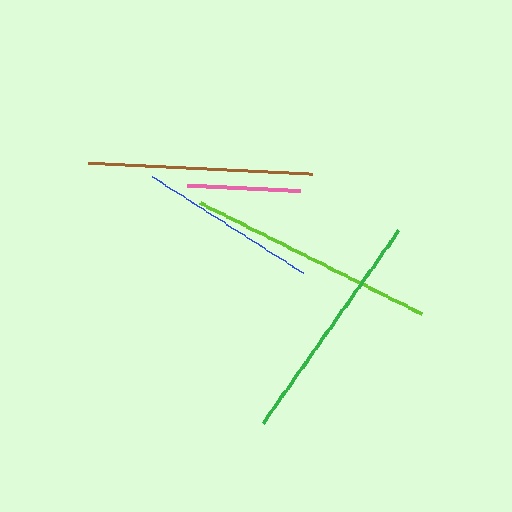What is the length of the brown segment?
The brown segment is approximately 224 pixels long.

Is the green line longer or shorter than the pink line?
The green line is longer than the pink line.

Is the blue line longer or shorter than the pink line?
The blue line is longer than the pink line.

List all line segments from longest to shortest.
From longest to shortest: lime, green, brown, blue, pink.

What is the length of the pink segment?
The pink segment is approximately 113 pixels long.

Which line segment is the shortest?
The pink line is the shortest at approximately 113 pixels.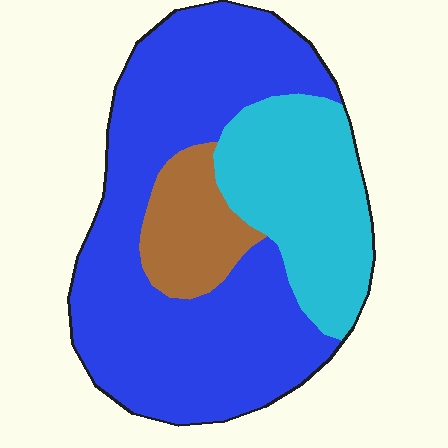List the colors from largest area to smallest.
From largest to smallest: blue, cyan, brown.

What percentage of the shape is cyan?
Cyan covers 26% of the shape.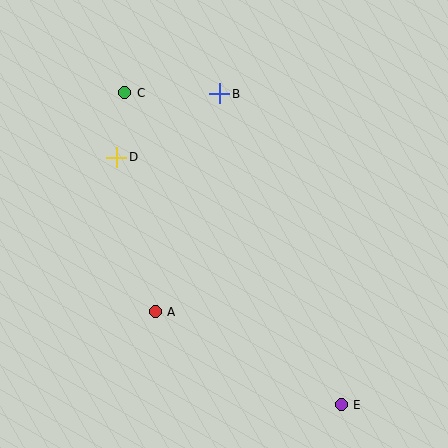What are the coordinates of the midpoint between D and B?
The midpoint between D and B is at (168, 126).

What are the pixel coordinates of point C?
Point C is at (125, 93).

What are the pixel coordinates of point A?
Point A is at (155, 312).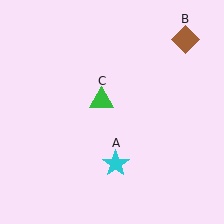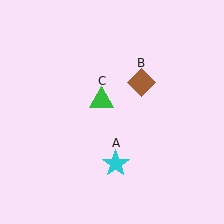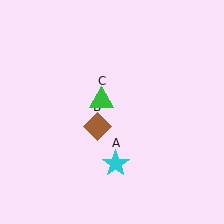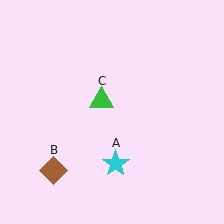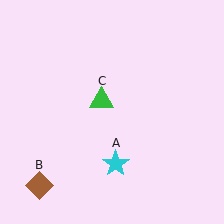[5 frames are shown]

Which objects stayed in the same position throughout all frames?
Cyan star (object A) and green triangle (object C) remained stationary.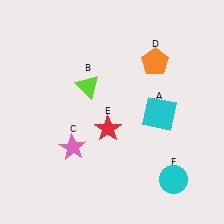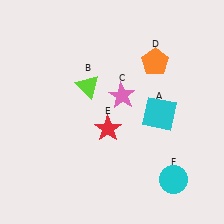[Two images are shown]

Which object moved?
The pink star (C) moved up.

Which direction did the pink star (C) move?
The pink star (C) moved up.